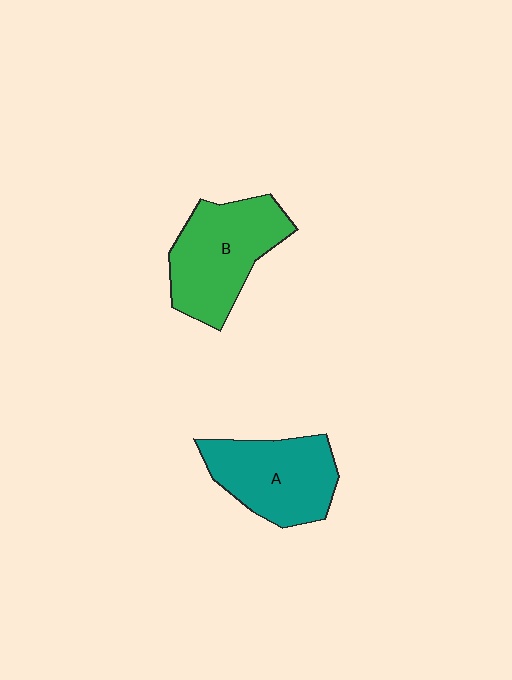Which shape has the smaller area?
Shape A (teal).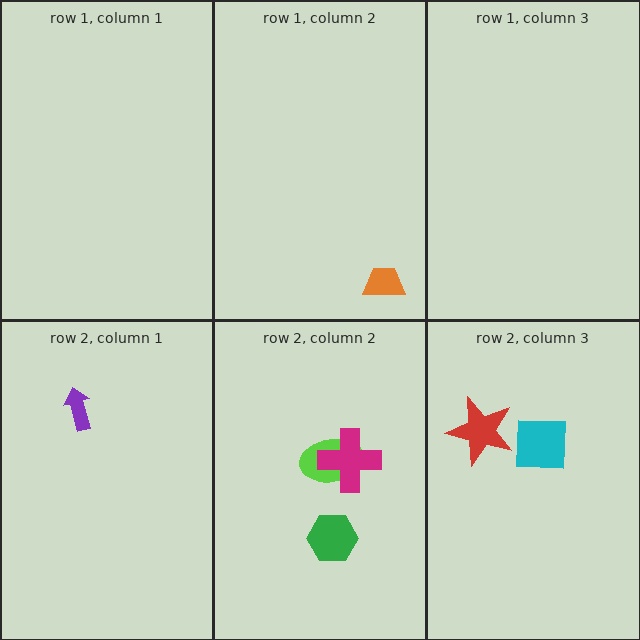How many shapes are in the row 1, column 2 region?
1.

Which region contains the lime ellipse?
The row 2, column 2 region.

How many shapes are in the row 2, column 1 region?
1.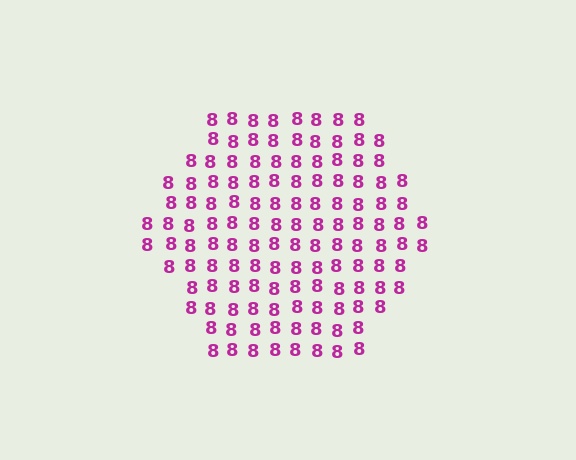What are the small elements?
The small elements are digit 8's.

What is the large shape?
The large shape is a hexagon.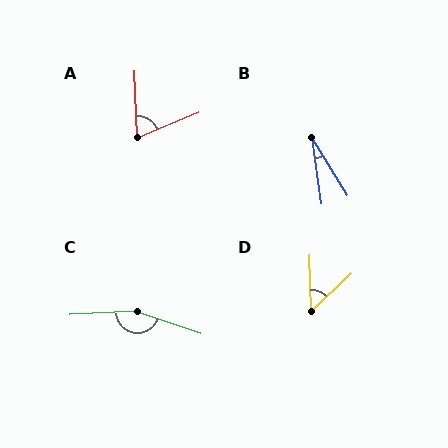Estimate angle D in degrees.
Approximately 48 degrees.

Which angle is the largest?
C, at approximately 158 degrees.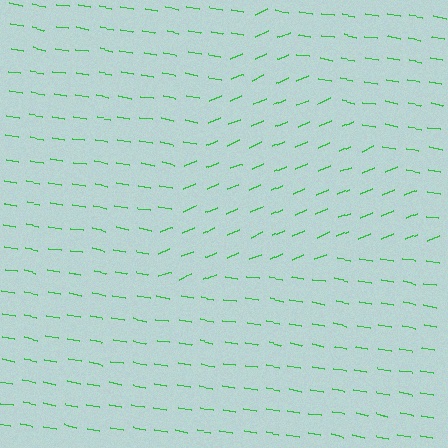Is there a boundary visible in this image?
Yes, there is a texture boundary formed by a change in line orientation.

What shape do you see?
I see a triangle.